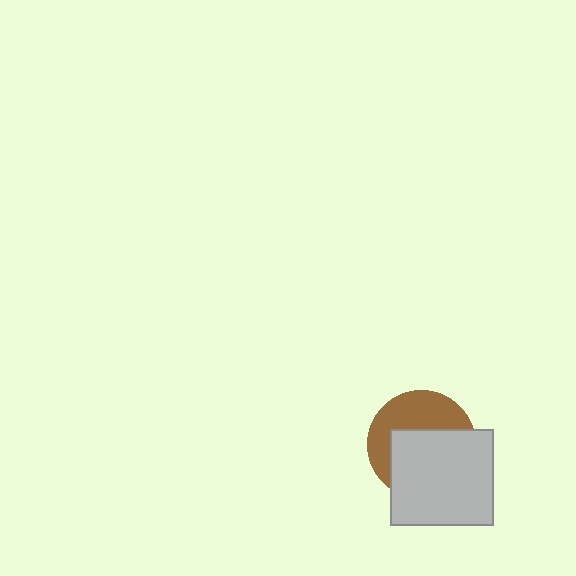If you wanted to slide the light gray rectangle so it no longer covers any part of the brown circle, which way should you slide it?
Slide it down — that is the most direct way to separate the two shapes.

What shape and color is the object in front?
The object in front is a light gray rectangle.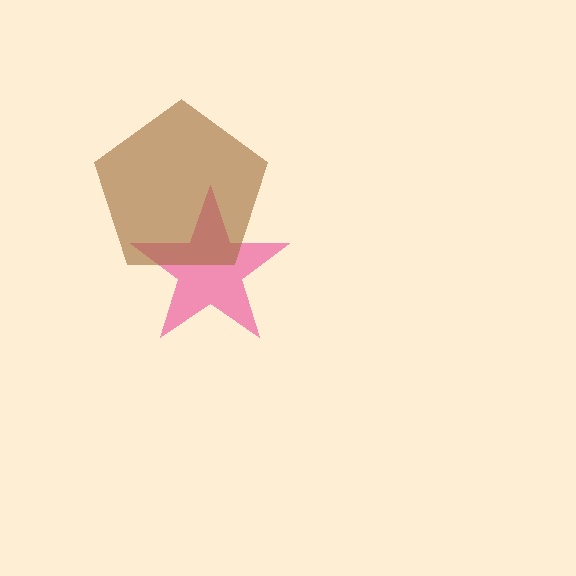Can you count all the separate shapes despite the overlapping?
Yes, there are 2 separate shapes.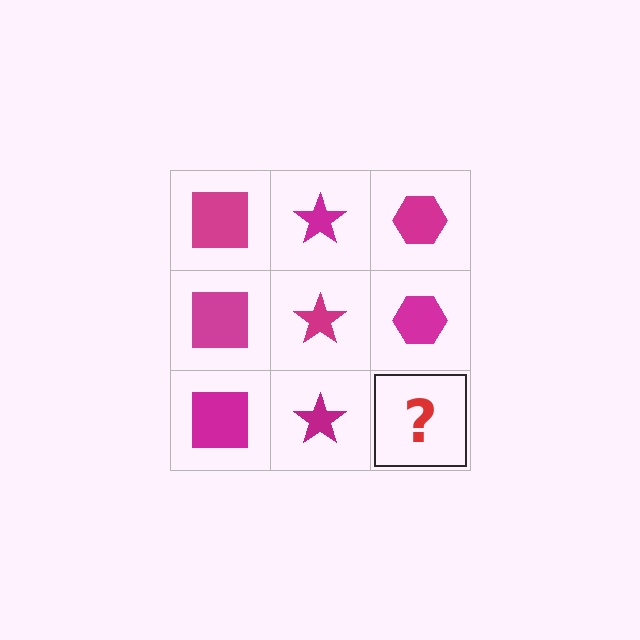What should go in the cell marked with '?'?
The missing cell should contain a magenta hexagon.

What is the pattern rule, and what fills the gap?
The rule is that each column has a consistent shape. The gap should be filled with a magenta hexagon.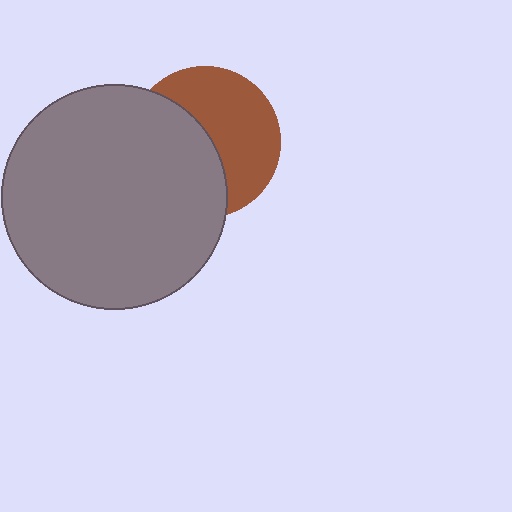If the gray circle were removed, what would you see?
You would see the complete brown circle.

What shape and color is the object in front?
The object in front is a gray circle.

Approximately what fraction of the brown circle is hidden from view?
Roughly 49% of the brown circle is hidden behind the gray circle.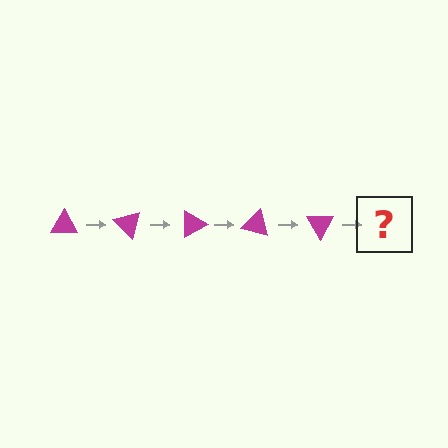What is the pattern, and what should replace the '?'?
The pattern is that the triangle rotates 45 degrees each step. The '?' should be a magenta triangle rotated 225 degrees.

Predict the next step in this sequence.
The next step is a magenta triangle rotated 225 degrees.